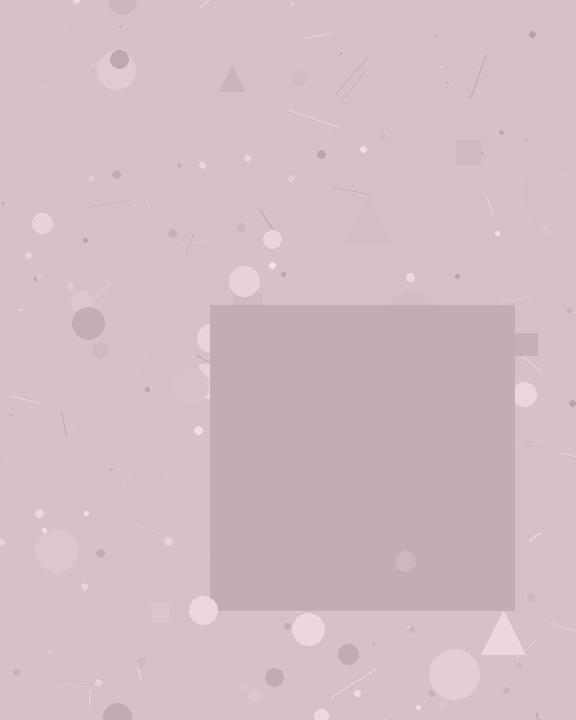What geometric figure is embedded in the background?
A square is embedded in the background.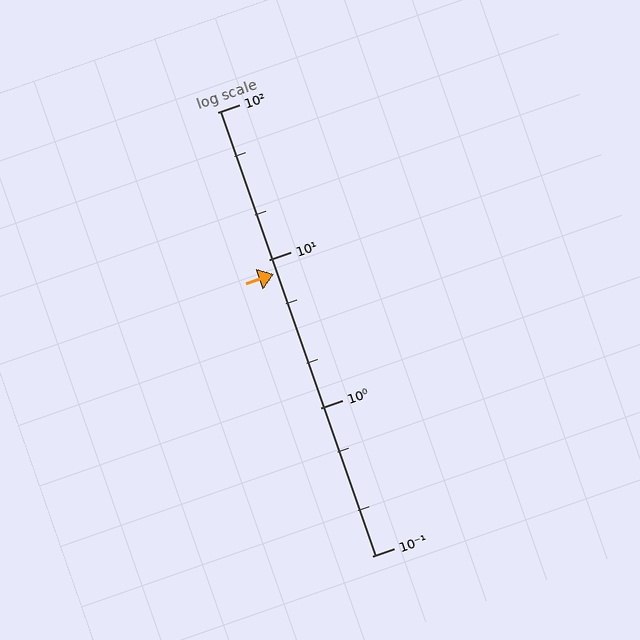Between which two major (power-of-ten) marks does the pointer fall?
The pointer is between 1 and 10.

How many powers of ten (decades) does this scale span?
The scale spans 3 decades, from 0.1 to 100.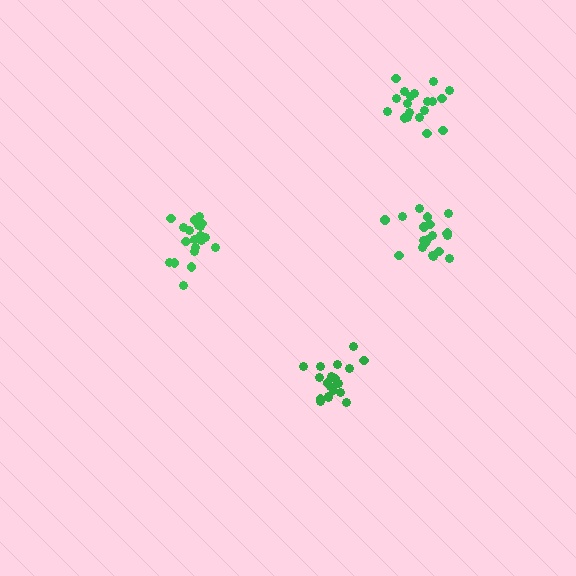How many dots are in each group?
Group 1: 19 dots, Group 2: 20 dots, Group 3: 21 dots, Group 4: 19 dots (79 total).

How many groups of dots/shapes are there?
There are 4 groups.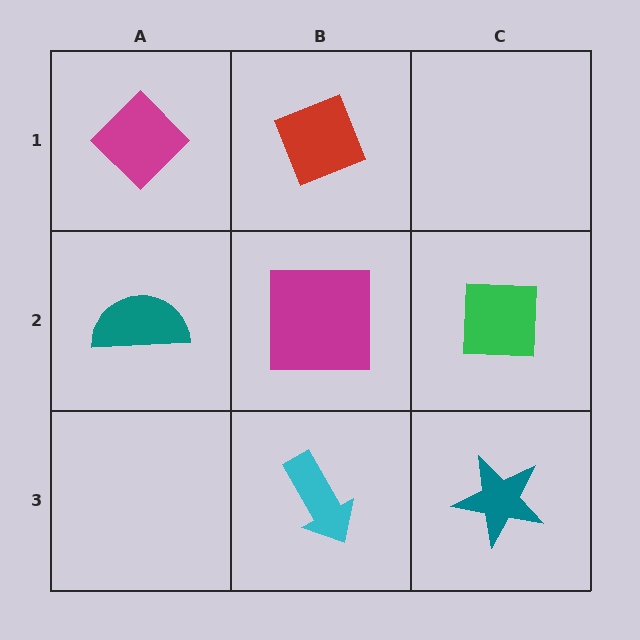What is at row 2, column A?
A teal semicircle.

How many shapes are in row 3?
2 shapes.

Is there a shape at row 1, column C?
No, that cell is empty.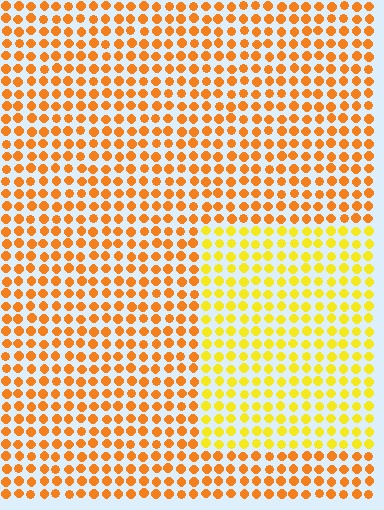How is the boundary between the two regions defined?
The boundary is defined purely by a slight shift in hue (about 30 degrees). Spacing, size, and orientation are identical on both sides.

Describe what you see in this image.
The image is filled with small orange elements in a uniform arrangement. A rectangle-shaped region is visible where the elements are tinted to a slightly different hue, forming a subtle color boundary.